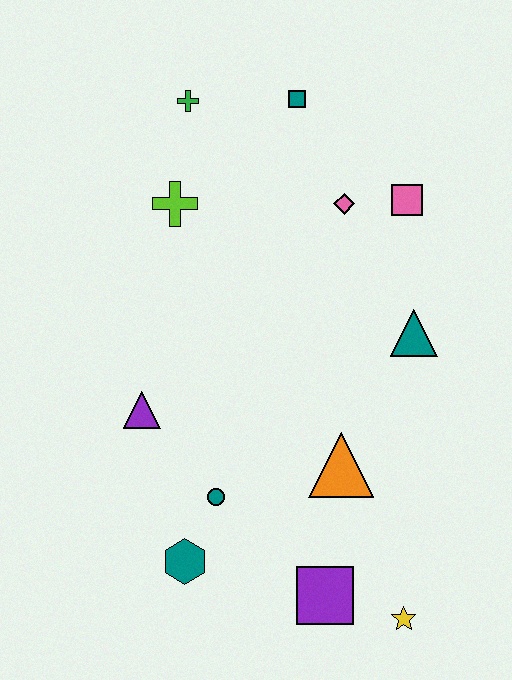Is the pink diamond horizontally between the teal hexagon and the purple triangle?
No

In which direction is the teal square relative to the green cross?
The teal square is to the right of the green cross.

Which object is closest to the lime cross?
The green cross is closest to the lime cross.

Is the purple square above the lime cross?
No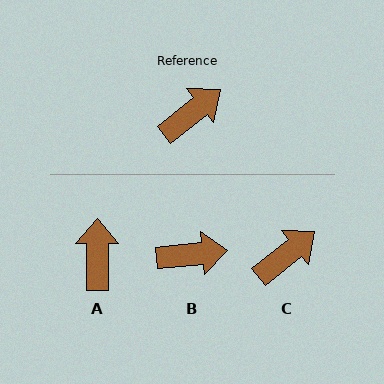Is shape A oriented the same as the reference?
No, it is off by about 52 degrees.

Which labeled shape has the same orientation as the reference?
C.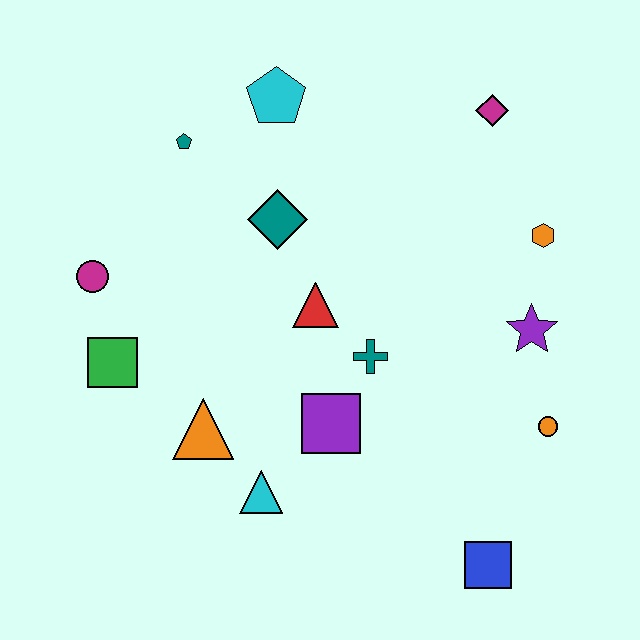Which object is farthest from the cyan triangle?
The magenta diamond is farthest from the cyan triangle.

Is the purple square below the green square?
Yes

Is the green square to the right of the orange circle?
No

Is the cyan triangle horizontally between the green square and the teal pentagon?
No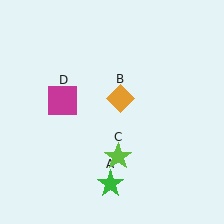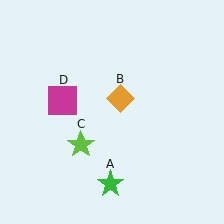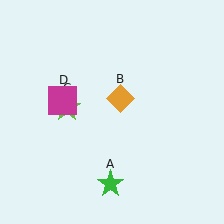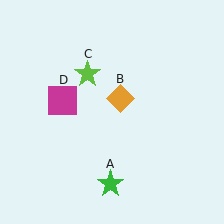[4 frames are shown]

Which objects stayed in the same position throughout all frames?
Green star (object A) and orange diamond (object B) and magenta square (object D) remained stationary.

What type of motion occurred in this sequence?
The lime star (object C) rotated clockwise around the center of the scene.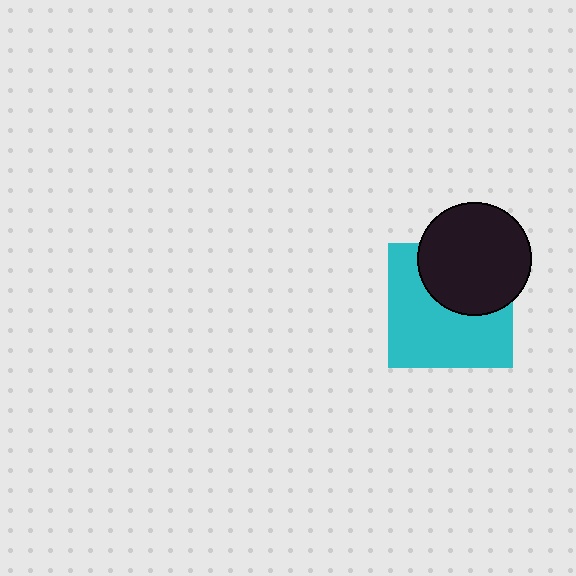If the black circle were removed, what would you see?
You would see the complete cyan square.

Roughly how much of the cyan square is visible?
About half of it is visible (roughly 61%).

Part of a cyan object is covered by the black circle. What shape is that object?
It is a square.